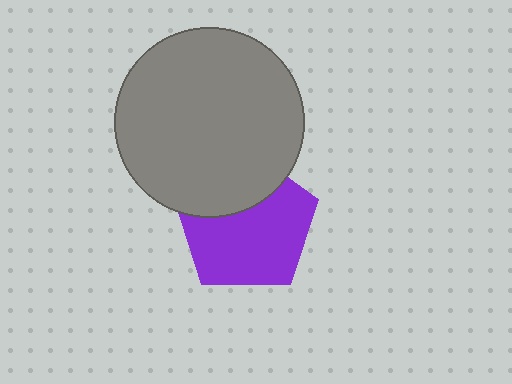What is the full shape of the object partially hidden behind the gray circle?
The partially hidden object is a purple pentagon.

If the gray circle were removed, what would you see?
You would see the complete purple pentagon.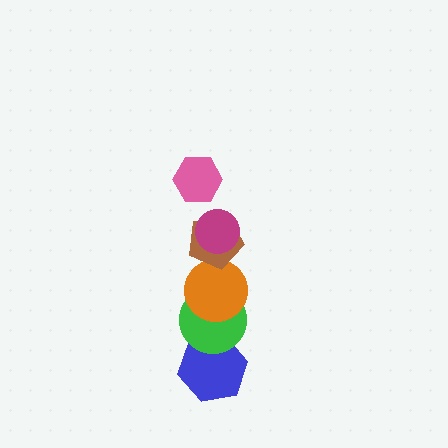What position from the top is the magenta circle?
The magenta circle is 2nd from the top.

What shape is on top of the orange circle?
The brown pentagon is on top of the orange circle.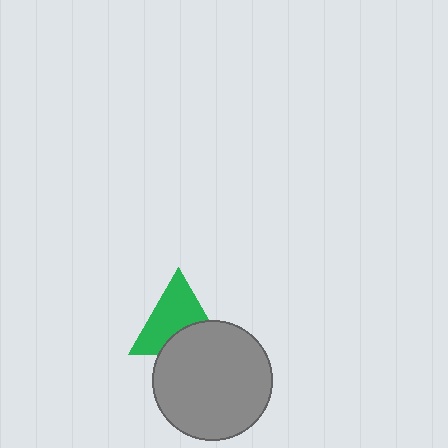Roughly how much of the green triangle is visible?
About half of it is visible (roughly 64%).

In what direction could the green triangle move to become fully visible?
The green triangle could move up. That would shift it out from behind the gray circle entirely.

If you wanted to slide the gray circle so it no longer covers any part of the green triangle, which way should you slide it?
Slide it down — that is the most direct way to separate the two shapes.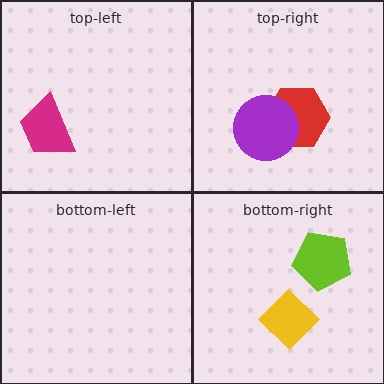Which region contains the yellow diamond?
The bottom-right region.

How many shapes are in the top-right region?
2.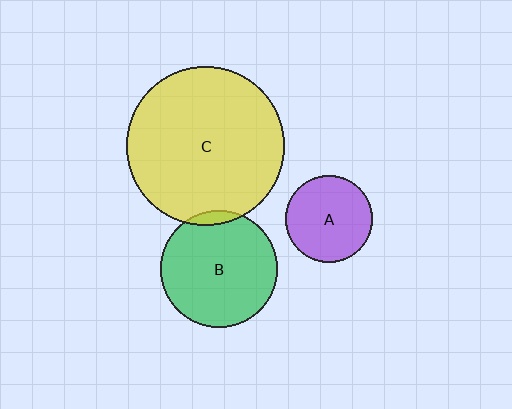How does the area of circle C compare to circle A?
Approximately 3.3 times.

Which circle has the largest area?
Circle C (yellow).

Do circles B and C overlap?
Yes.